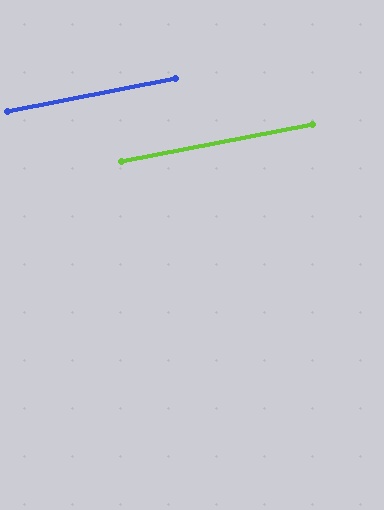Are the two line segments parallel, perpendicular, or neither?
Parallel — their directions differ by only 0.1°.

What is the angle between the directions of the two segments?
Approximately 0 degrees.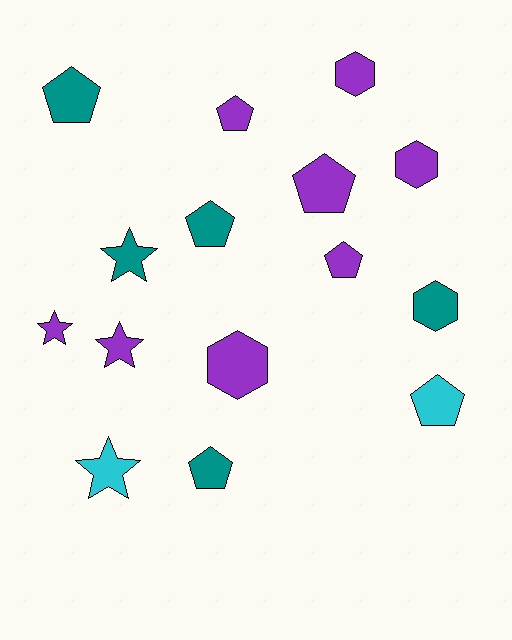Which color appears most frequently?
Purple, with 8 objects.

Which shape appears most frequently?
Pentagon, with 7 objects.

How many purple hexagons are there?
There are 3 purple hexagons.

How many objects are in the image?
There are 15 objects.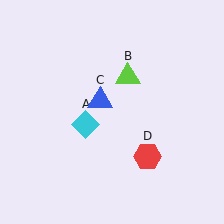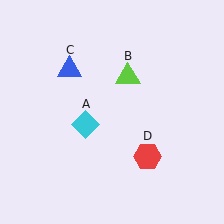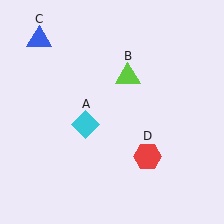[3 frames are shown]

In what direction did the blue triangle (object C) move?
The blue triangle (object C) moved up and to the left.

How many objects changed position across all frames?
1 object changed position: blue triangle (object C).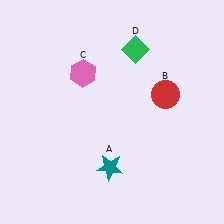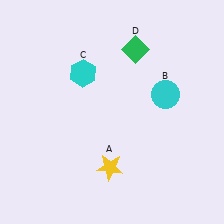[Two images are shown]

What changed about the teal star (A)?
In Image 1, A is teal. In Image 2, it changed to yellow.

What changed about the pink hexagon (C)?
In Image 1, C is pink. In Image 2, it changed to cyan.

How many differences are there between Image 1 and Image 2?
There are 3 differences between the two images.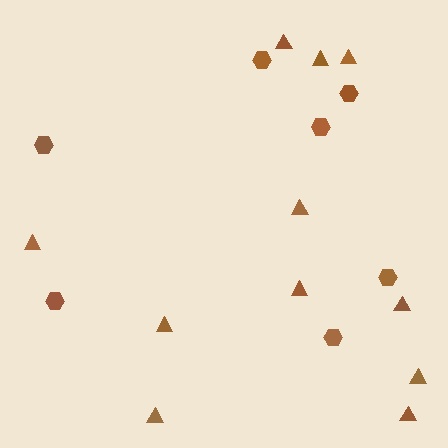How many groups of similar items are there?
There are 2 groups: one group of hexagons (7) and one group of triangles (11).